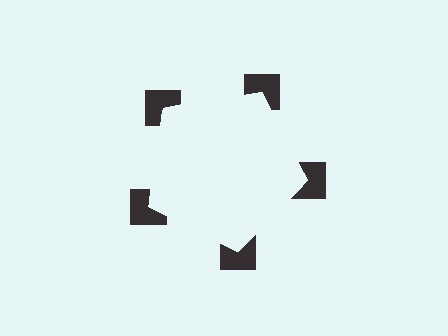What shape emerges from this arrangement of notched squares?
An illusory pentagon — its edges are inferred from the aligned wedge cuts in the notched squares, not physically drawn.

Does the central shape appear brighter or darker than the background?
It typically appears slightly brighter than the background, even though no actual brightness change is drawn.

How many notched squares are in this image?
There are 5 — one at each vertex of the illusory pentagon.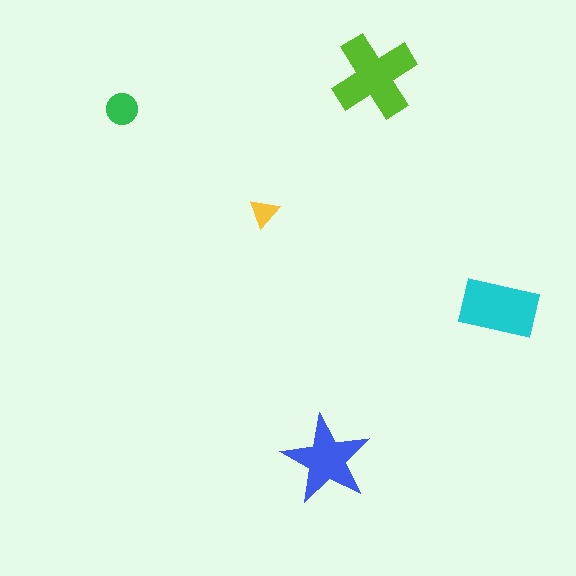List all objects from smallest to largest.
The yellow triangle, the green circle, the blue star, the cyan rectangle, the lime cross.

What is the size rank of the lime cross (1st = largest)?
1st.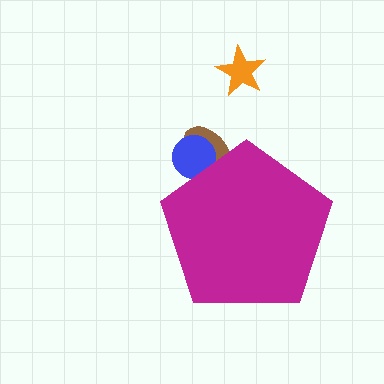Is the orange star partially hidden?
No, the orange star is fully visible.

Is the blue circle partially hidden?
Yes, the blue circle is partially hidden behind the magenta pentagon.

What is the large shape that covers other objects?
A magenta pentagon.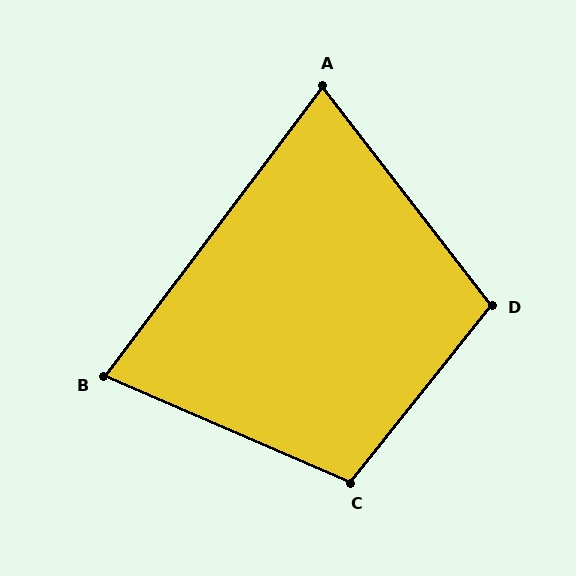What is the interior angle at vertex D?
Approximately 104 degrees (obtuse).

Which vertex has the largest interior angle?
C, at approximately 105 degrees.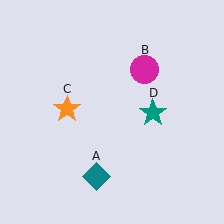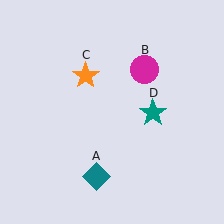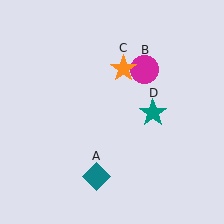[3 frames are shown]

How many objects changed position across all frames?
1 object changed position: orange star (object C).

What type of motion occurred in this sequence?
The orange star (object C) rotated clockwise around the center of the scene.